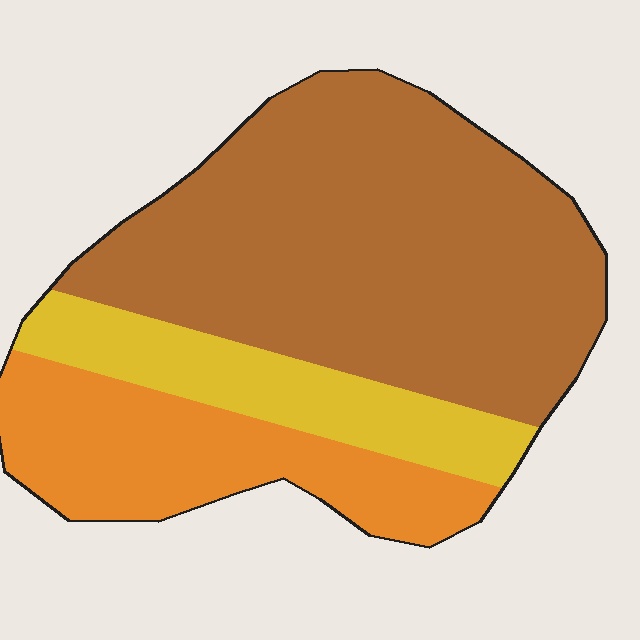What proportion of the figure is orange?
Orange covers 24% of the figure.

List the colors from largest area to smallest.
From largest to smallest: brown, orange, yellow.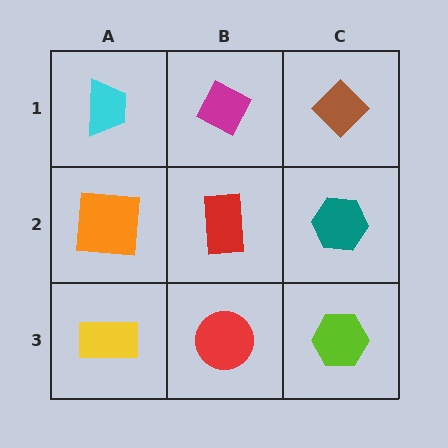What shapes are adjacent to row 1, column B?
A red rectangle (row 2, column B), a cyan trapezoid (row 1, column A), a brown diamond (row 1, column C).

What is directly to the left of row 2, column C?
A red rectangle.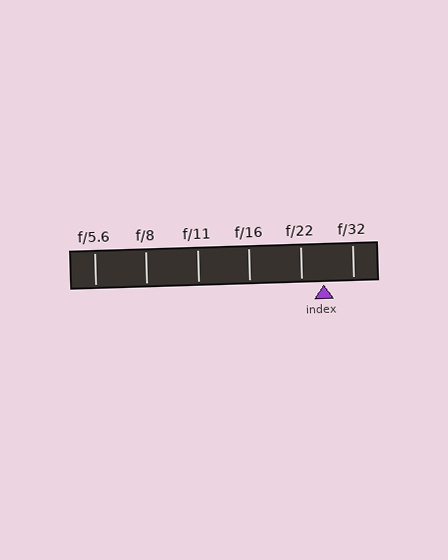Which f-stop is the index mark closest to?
The index mark is closest to f/22.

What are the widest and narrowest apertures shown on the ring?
The widest aperture shown is f/5.6 and the narrowest is f/32.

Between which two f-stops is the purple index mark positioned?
The index mark is between f/22 and f/32.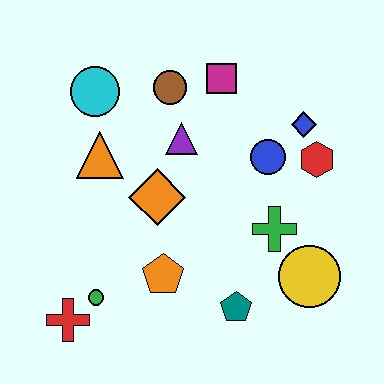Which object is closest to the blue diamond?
The red hexagon is closest to the blue diamond.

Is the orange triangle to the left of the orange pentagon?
Yes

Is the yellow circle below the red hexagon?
Yes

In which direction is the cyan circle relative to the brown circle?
The cyan circle is to the left of the brown circle.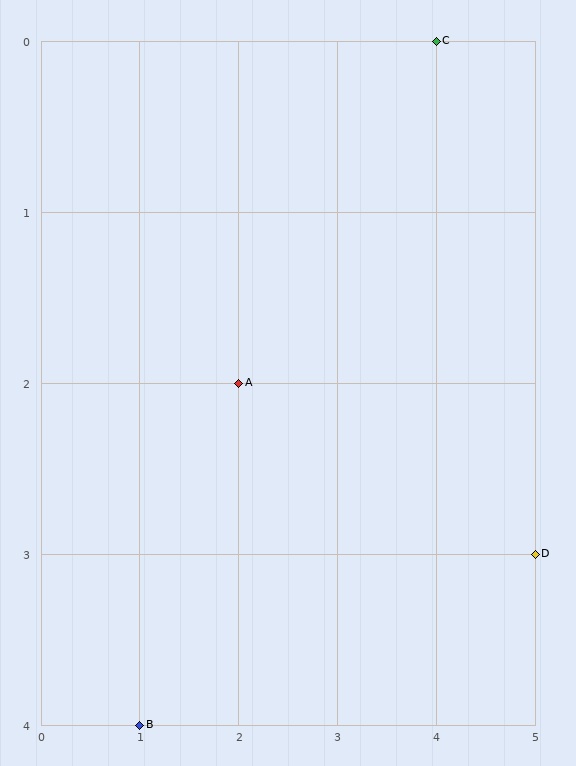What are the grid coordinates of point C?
Point C is at grid coordinates (4, 0).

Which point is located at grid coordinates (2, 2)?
Point A is at (2, 2).